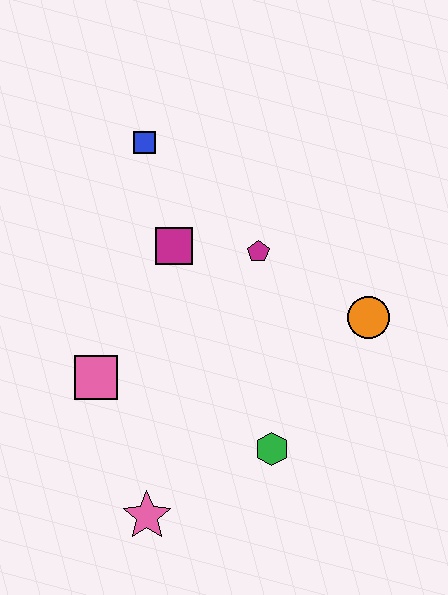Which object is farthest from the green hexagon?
The blue square is farthest from the green hexagon.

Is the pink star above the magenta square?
No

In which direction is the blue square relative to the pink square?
The blue square is above the pink square.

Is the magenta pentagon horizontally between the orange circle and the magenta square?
Yes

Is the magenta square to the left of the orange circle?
Yes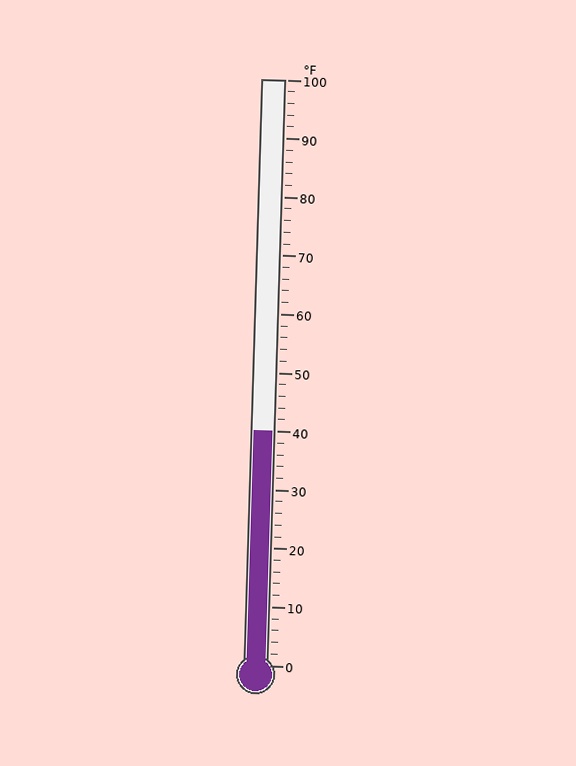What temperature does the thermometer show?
The thermometer shows approximately 40°F.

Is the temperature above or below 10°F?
The temperature is above 10°F.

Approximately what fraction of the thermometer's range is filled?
The thermometer is filled to approximately 40% of its range.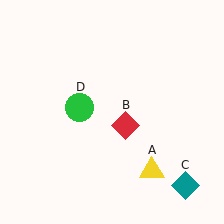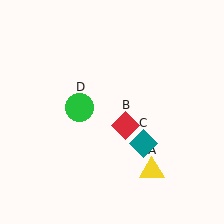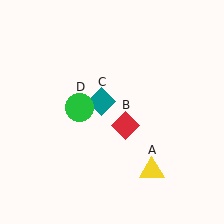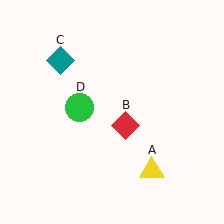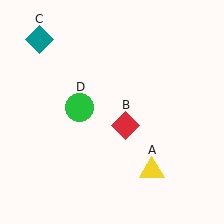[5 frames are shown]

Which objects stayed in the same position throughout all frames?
Yellow triangle (object A) and red diamond (object B) and green circle (object D) remained stationary.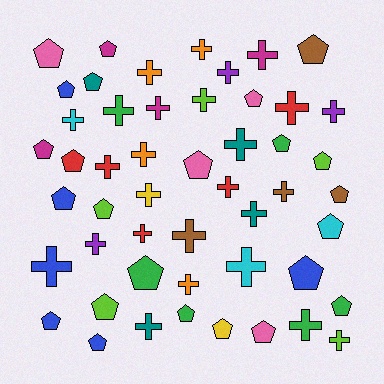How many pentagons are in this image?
There are 24 pentagons.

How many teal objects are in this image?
There are 4 teal objects.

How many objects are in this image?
There are 50 objects.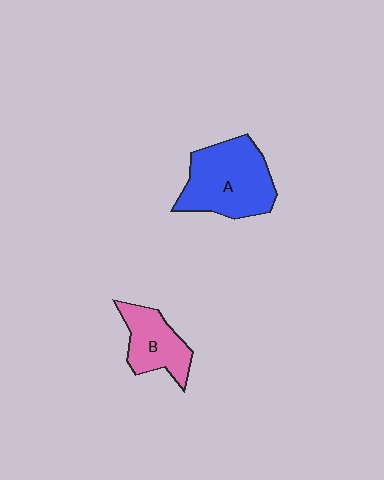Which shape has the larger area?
Shape A (blue).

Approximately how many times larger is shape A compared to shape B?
Approximately 1.6 times.